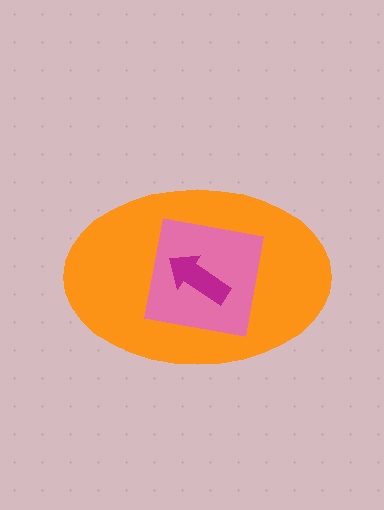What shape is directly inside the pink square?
The magenta arrow.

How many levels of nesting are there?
3.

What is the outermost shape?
The orange ellipse.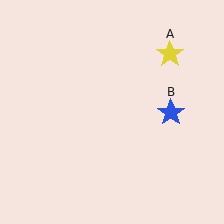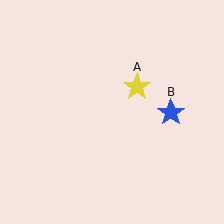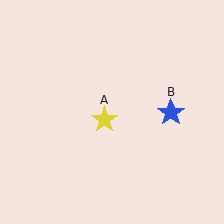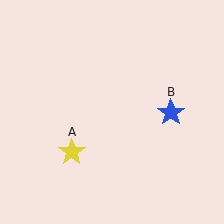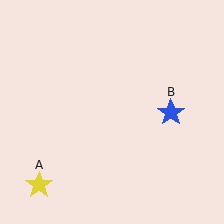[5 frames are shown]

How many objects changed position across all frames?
1 object changed position: yellow star (object A).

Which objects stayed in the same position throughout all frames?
Blue star (object B) remained stationary.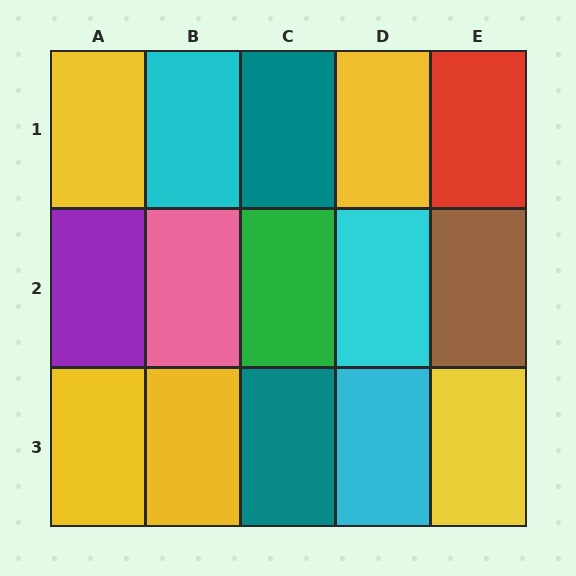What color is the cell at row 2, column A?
Purple.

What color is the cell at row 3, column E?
Yellow.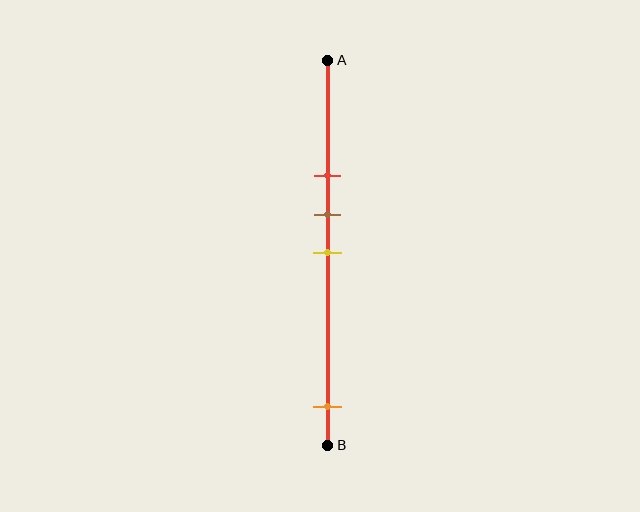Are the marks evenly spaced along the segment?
No, the marks are not evenly spaced.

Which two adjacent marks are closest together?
The brown and yellow marks are the closest adjacent pair.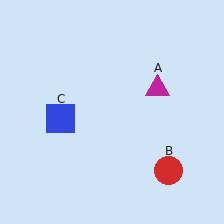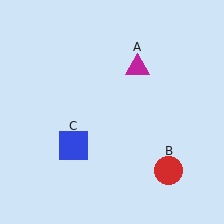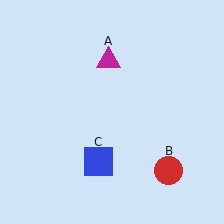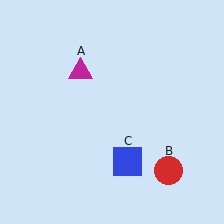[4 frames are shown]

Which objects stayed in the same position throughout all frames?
Red circle (object B) remained stationary.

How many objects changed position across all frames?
2 objects changed position: magenta triangle (object A), blue square (object C).